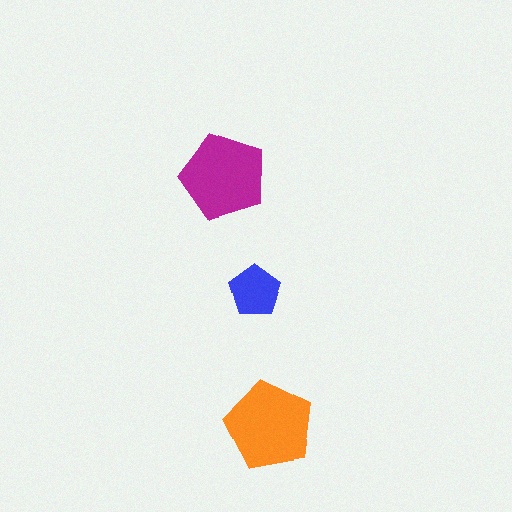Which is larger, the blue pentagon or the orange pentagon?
The orange one.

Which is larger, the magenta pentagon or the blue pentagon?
The magenta one.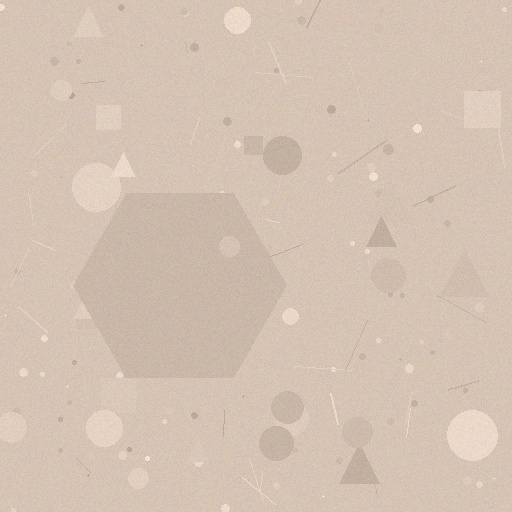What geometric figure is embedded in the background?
A hexagon is embedded in the background.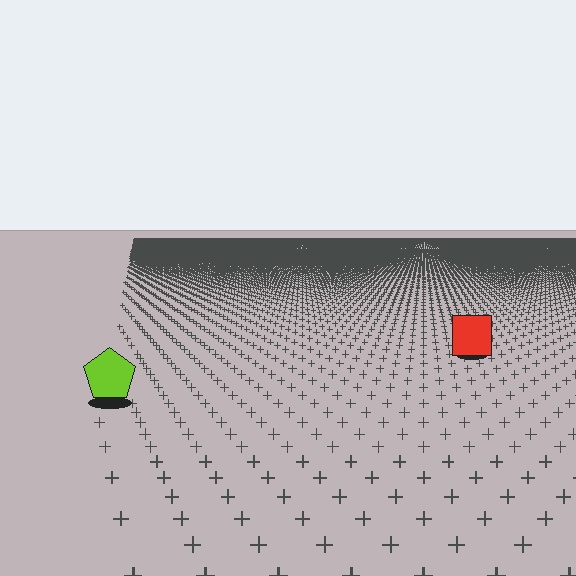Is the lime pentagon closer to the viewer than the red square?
Yes. The lime pentagon is closer — you can tell from the texture gradient: the ground texture is coarser near it.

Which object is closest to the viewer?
The lime pentagon is closest. The texture marks near it are larger and more spread out.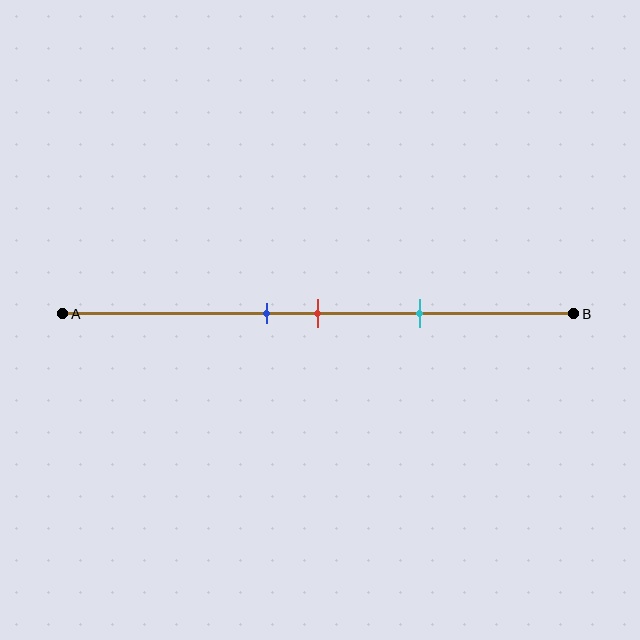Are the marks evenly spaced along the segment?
Yes, the marks are approximately evenly spaced.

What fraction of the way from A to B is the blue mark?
The blue mark is approximately 40% (0.4) of the way from A to B.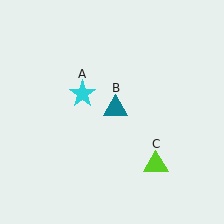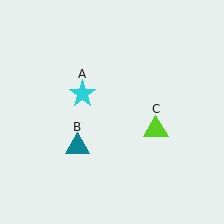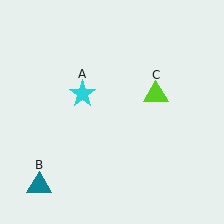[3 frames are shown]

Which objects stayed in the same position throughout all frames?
Cyan star (object A) remained stationary.